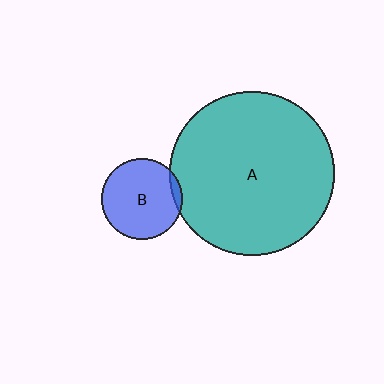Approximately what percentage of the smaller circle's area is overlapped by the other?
Approximately 5%.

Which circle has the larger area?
Circle A (teal).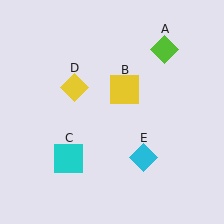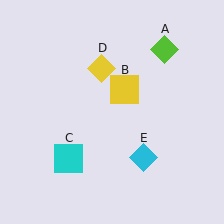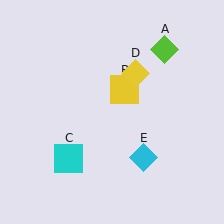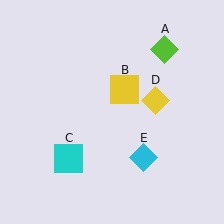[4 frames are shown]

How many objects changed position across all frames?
1 object changed position: yellow diamond (object D).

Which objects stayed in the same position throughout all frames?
Lime diamond (object A) and yellow square (object B) and cyan square (object C) and cyan diamond (object E) remained stationary.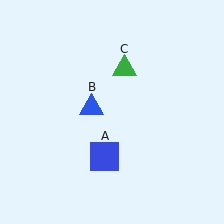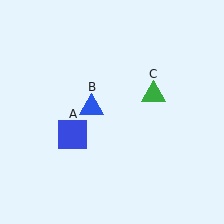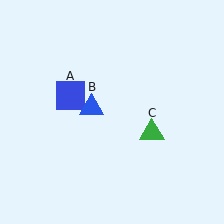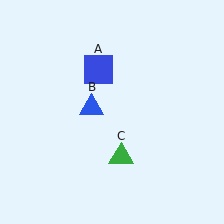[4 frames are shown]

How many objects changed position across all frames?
2 objects changed position: blue square (object A), green triangle (object C).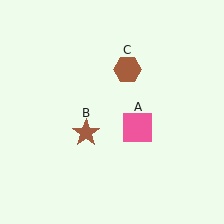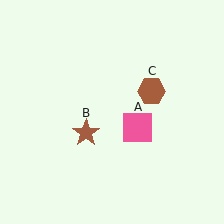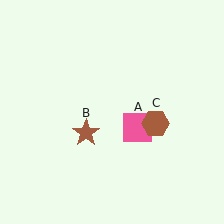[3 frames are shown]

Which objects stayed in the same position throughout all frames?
Pink square (object A) and brown star (object B) remained stationary.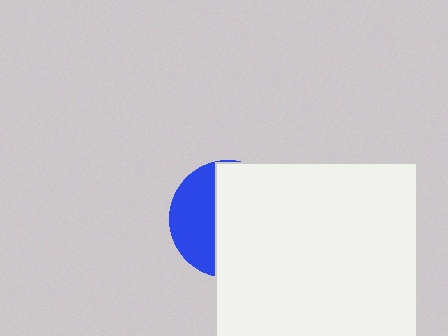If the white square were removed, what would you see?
You would see the complete blue circle.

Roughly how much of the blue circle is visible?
A small part of it is visible (roughly 37%).